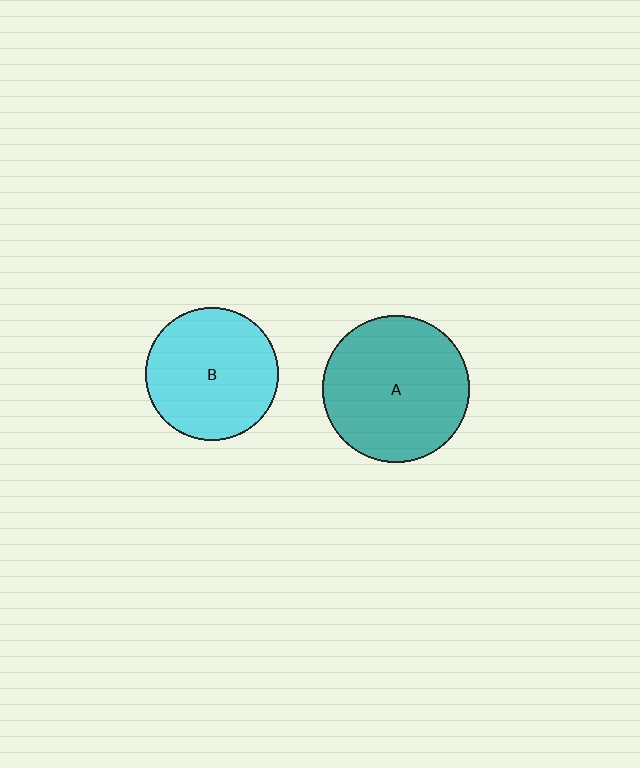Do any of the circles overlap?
No, none of the circles overlap.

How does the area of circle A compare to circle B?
Approximately 1.2 times.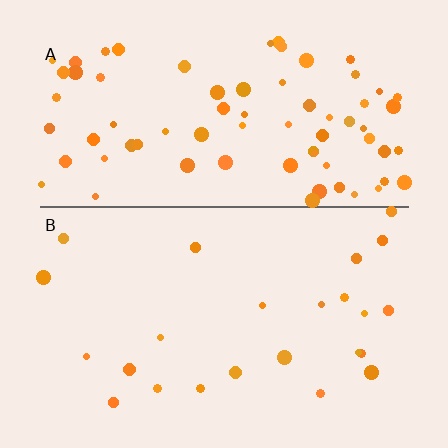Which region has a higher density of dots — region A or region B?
A (the top).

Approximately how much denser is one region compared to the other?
Approximately 3.1× — region A over region B.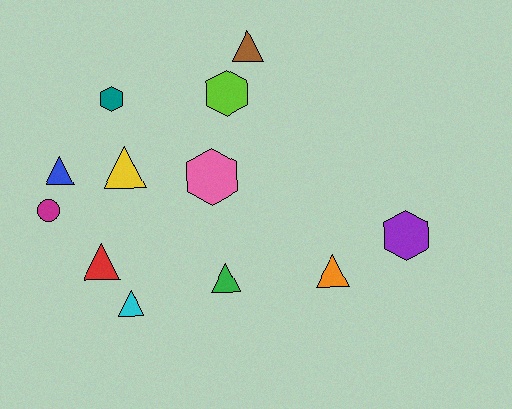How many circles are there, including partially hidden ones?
There is 1 circle.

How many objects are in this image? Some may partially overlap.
There are 12 objects.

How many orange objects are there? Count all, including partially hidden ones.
There is 1 orange object.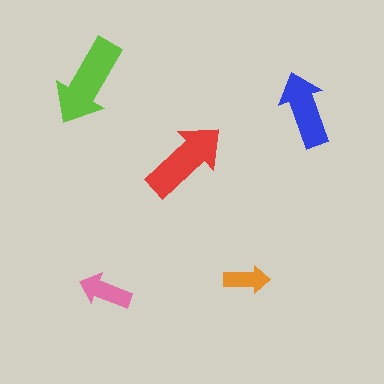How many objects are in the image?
There are 5 objects in the image.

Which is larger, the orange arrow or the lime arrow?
The lime one.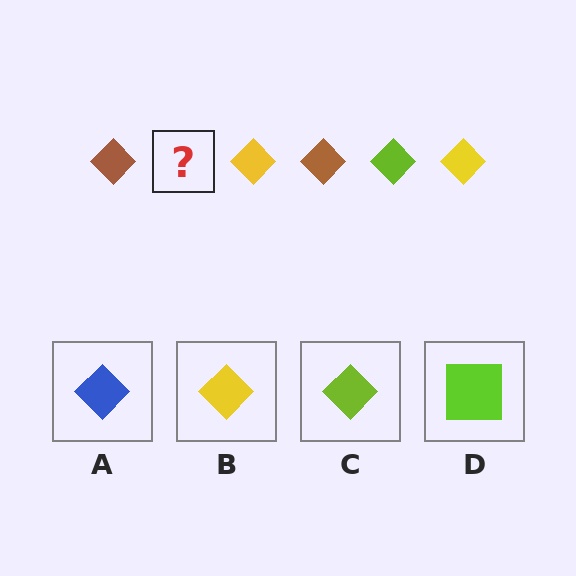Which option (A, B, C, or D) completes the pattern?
C.